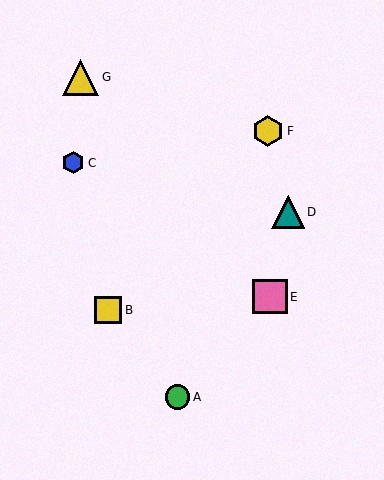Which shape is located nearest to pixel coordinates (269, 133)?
The yellow hexagon (labeled F) at (268, 131) is nearest to that location.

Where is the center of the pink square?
The center of the pink square is at (270, 297).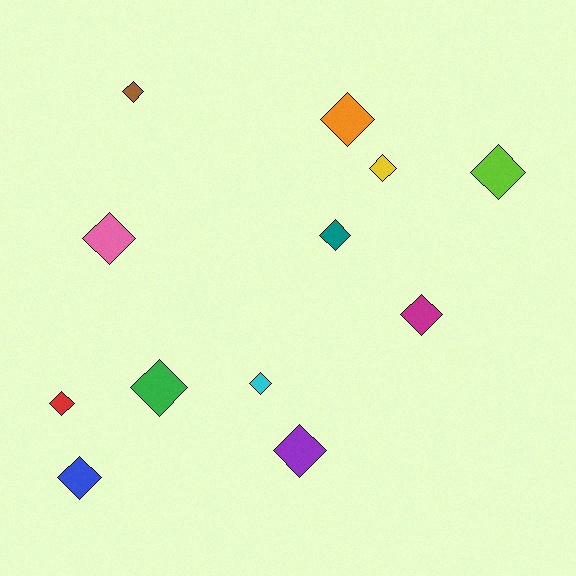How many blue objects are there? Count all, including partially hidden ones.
There is 1 blue object.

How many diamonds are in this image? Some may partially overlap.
There are 12 diamonds.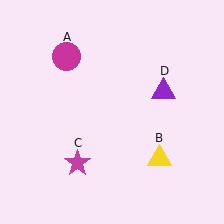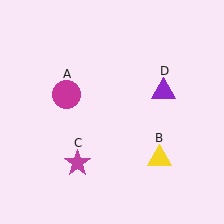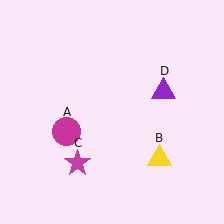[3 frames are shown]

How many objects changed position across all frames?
1 object changed position: magenta circle (object A).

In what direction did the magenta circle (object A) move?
The magenta circle (object A) moved down.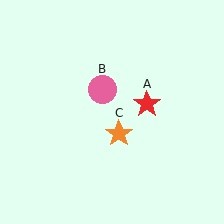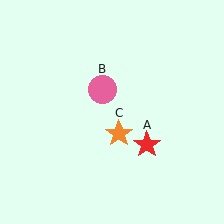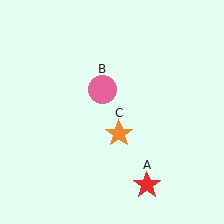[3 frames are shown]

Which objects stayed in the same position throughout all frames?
Pink circle (object B) and orange star (object C) remained stationary.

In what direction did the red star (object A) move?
The red star (object A) moved down.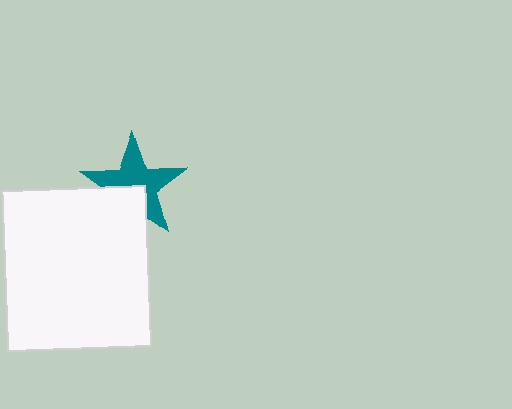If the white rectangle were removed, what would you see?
You would see the complete teal star.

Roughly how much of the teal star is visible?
Most of it is visible (roughly 66%).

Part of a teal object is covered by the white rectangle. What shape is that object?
It is a star.